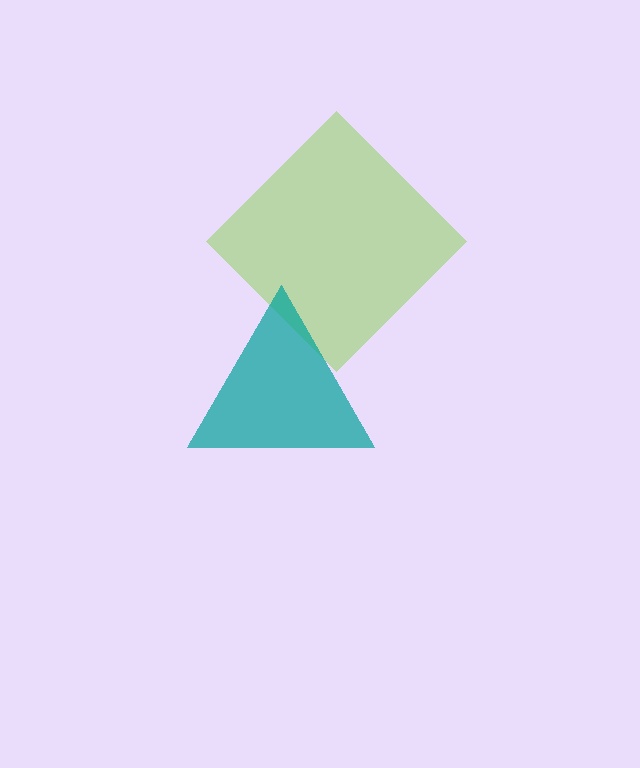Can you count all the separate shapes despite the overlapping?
Yes, there are 2 separate shapes.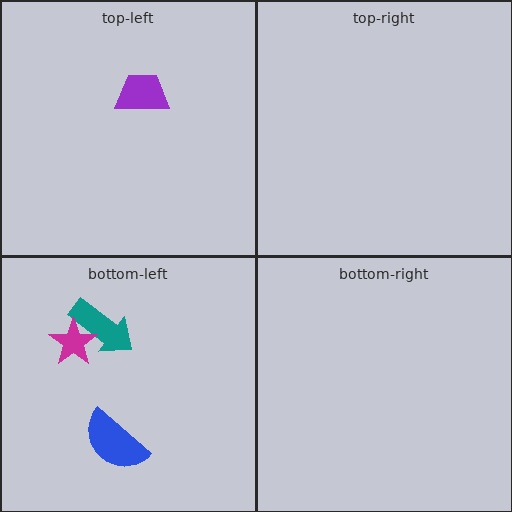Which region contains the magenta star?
The bottom-left region.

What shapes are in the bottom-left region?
The blue semicircle, the teal arrow, the magenta star.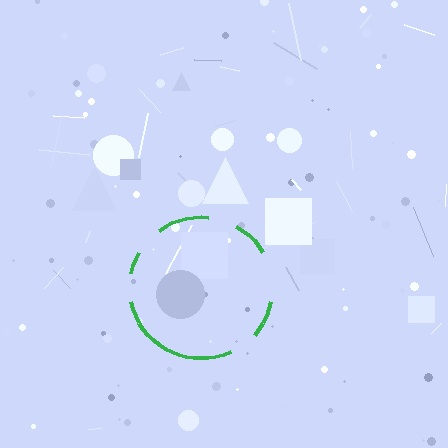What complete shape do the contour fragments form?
The contour fragments form a circle.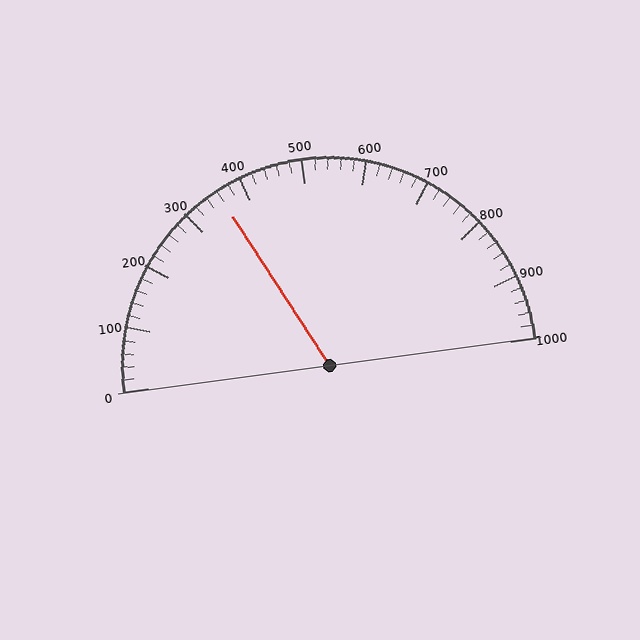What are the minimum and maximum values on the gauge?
The gauge ranges from 0 to 1000.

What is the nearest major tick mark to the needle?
The nearest major tick mark is 400.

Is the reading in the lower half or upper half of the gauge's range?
The reading is in the lower half of the range (0 to 1000).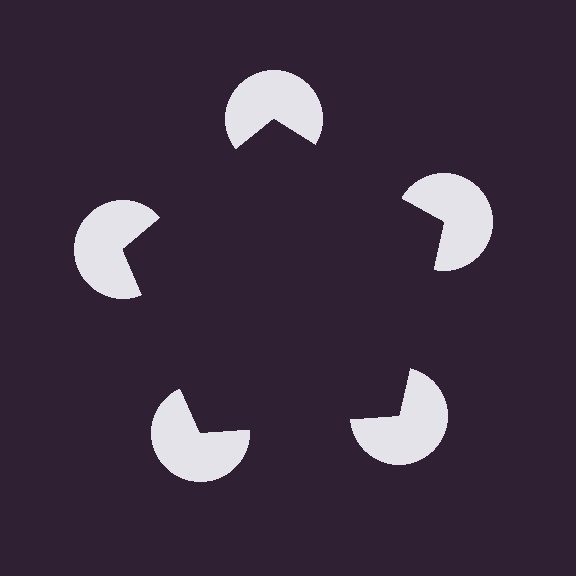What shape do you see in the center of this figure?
An illusory pentagon — its edges are inferred from the aligned wedge cuts in the pac-man discs, not physically drawn.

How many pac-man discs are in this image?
There are 5 — one at each vertex of the illusory pentagon.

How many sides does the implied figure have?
5 sides.